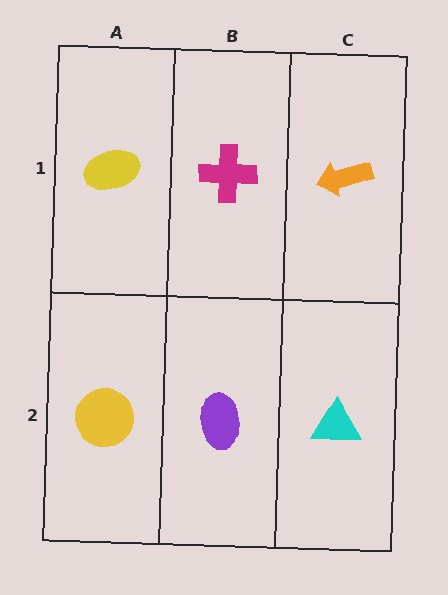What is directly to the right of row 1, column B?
An orange arrow.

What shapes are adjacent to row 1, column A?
A yellow circle (row 2, column A), a magenta cross (row 1, column B).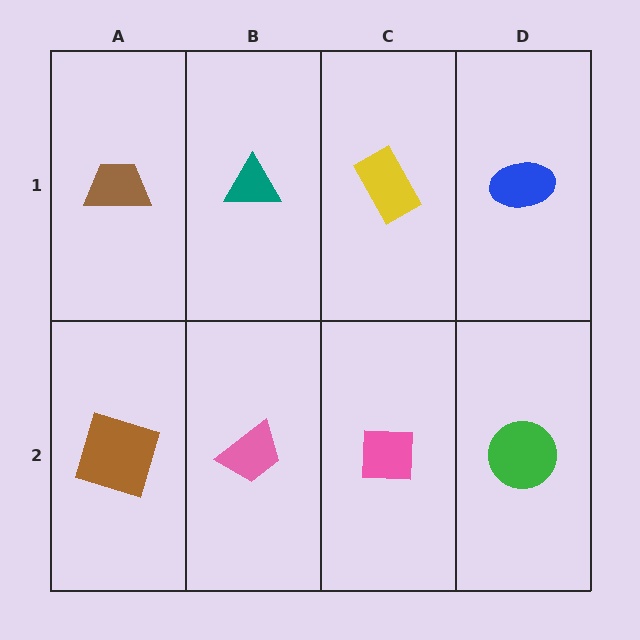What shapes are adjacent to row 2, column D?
A blue ellipse (row 1, column D), a pink square (row 2, column C).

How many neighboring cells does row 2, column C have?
3.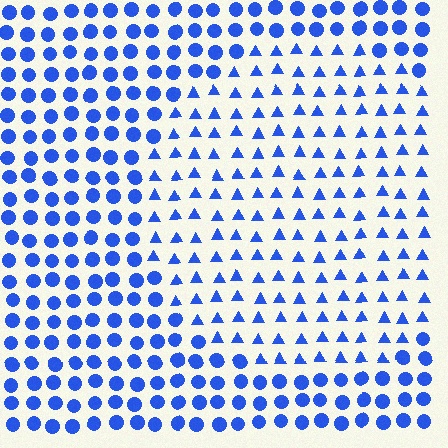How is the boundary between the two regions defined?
The boundary is defined by a change in element shape: triangles inside vs. circles outside. All elements share the same color and spacing.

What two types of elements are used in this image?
The image uses triangles inside the circle region and circles outside it.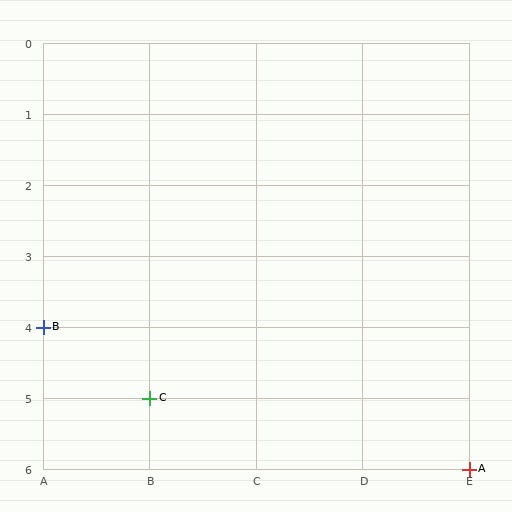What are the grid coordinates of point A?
Point A is at grid coordinates (E, 6).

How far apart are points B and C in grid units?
Points B and C are 1 column and 1 row apart (about 1.4 grid units diagonally).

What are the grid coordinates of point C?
Point C is at grid coordinates (B, 5).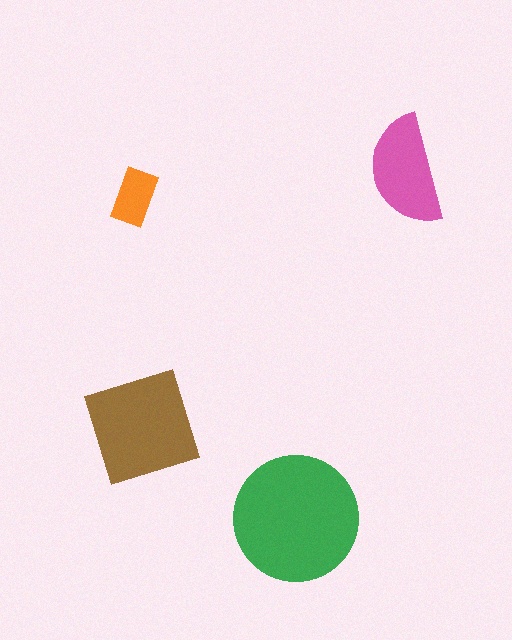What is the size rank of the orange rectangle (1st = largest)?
4th.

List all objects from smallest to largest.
The orange rectangle, the pink semicircle, the brown diamond, the green circle.